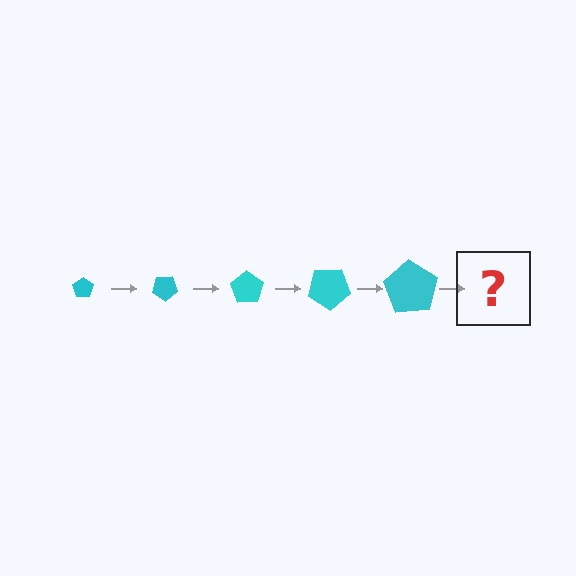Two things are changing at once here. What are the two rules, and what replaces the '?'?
The two rules are that the pentagon grows larger each step and it rotates 35 degrees each step. The '?' should be a pentagon, larger than the previous one and rotated 175 degrees from the start.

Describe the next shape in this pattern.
It should be a pentagon, larger than the previous one and rotated 175 degrees from the start.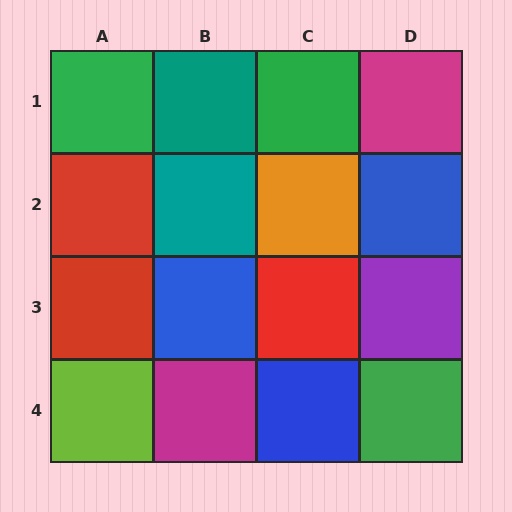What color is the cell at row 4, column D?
Green.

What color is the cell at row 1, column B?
Teal.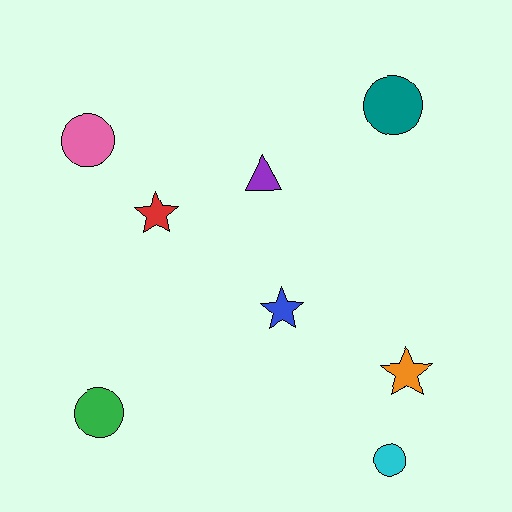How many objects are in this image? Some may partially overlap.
There are 8 objects.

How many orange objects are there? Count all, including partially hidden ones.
There is 1 orange object.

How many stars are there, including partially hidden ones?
There are 3 stars.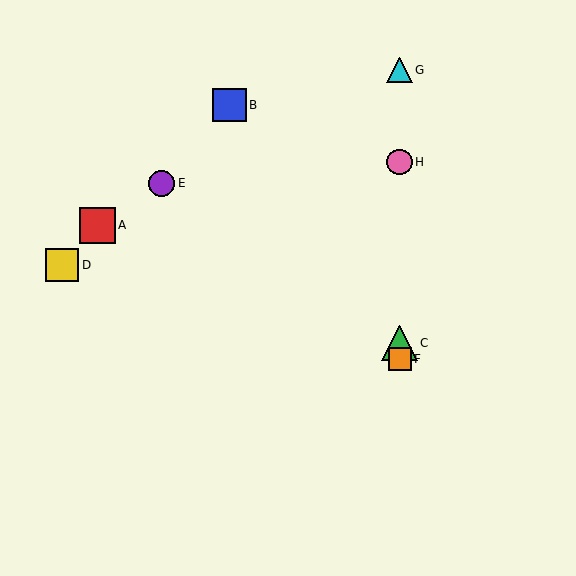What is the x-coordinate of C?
Object C is at x≈400.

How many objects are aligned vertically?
4 objects (C, F, G, H) are aligned vertically.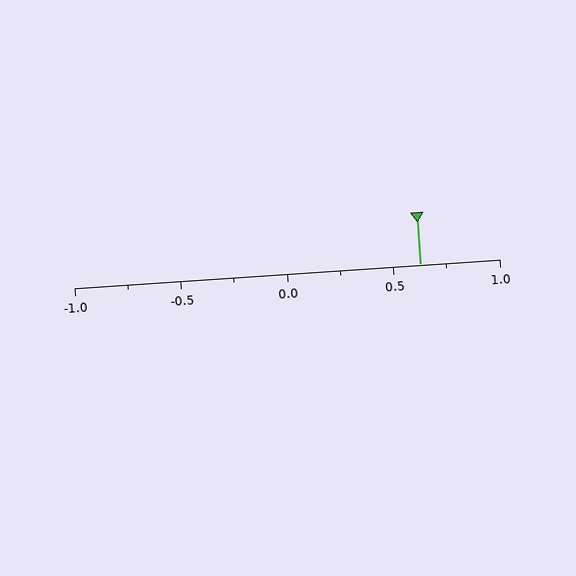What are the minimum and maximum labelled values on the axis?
The axis runs from -1.0 to 1.0.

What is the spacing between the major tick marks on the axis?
The major ticks are spaced 0.5 apart.